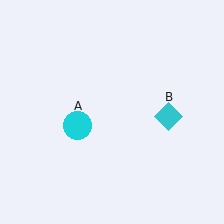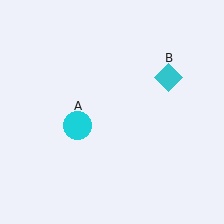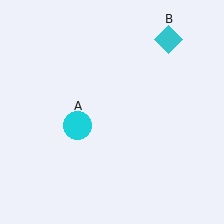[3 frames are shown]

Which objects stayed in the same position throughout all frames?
Cyan circle (object A) remained stationary.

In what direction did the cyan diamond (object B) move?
The cyan diamond (object B) moved up.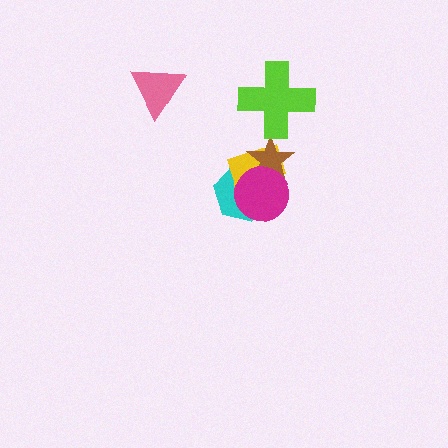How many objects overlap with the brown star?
3 objects overlap with the brown star.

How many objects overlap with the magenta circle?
3 objects overlap with the magenta circle.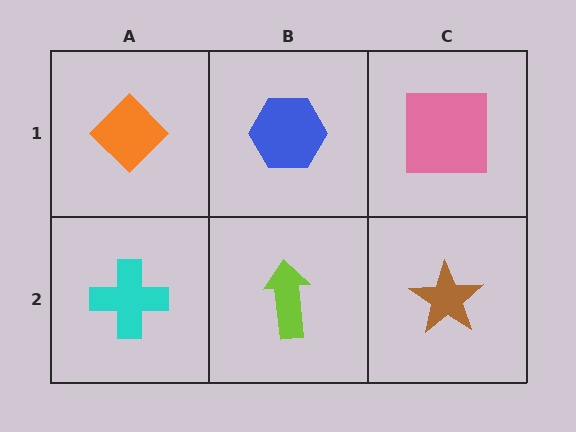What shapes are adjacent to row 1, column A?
A cyan cross (row 2, column A), a blue hexagon (row 1, column B).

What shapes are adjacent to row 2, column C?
A pink square (row 1, column C), a lime arrow (row 2, column B).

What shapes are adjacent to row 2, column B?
A blue hexagon (row 1, column B), a cyan cross (row 2, column A), a brown star (row 2, column C).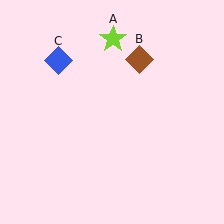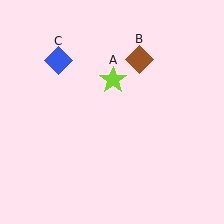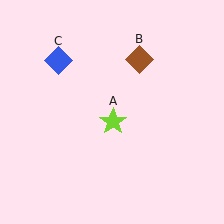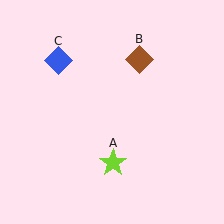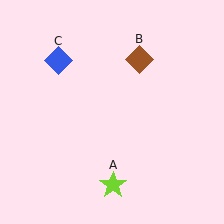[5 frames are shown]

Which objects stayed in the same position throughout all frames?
Brown diamond (object B) and blue diamond (object C) remained stationary.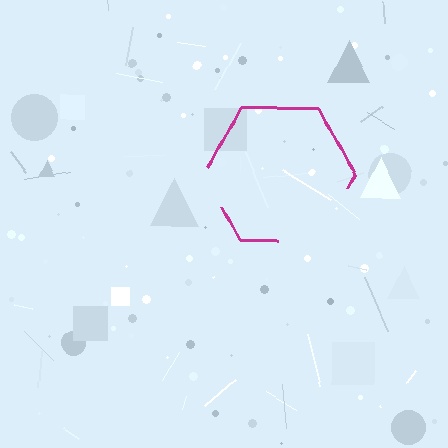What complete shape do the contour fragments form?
The contour fragments form a hexagon.